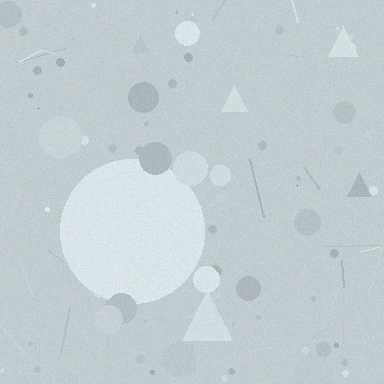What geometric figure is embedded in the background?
A circle is embedded in the background.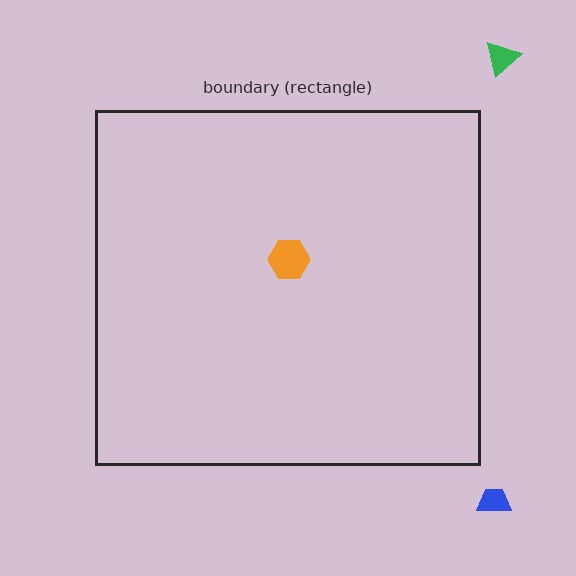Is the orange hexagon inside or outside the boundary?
Inside.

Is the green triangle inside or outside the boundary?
Outside.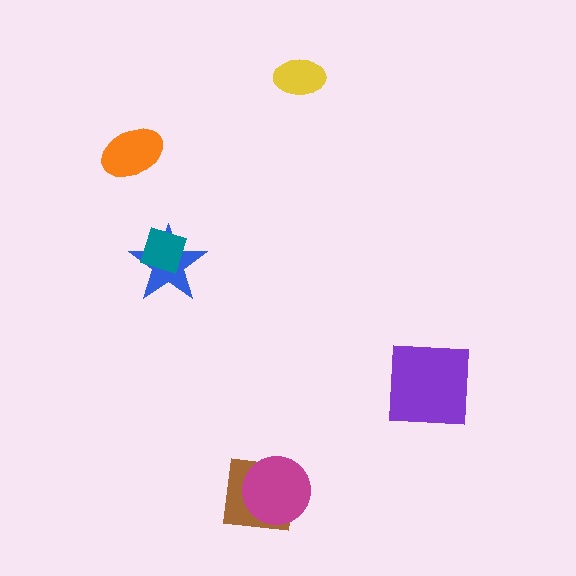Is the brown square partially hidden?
Yes, it is partially covered by another shape.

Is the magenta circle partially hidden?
No, no other shape covers it.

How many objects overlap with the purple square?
0 objects overlap with the purple square.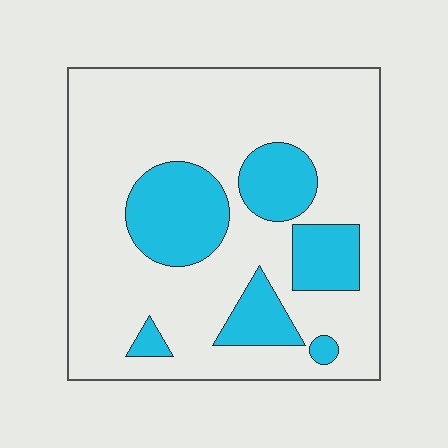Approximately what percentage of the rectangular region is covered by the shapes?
Approximately 25%.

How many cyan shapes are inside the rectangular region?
6.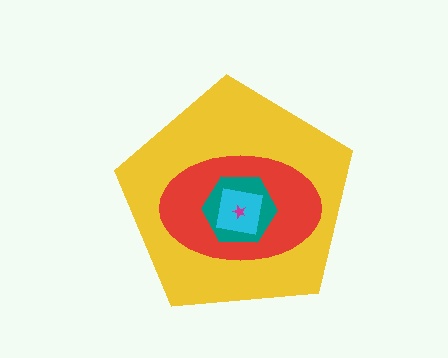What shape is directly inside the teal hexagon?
The cyan square.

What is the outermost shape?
The yellow pentagon.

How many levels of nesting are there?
5.